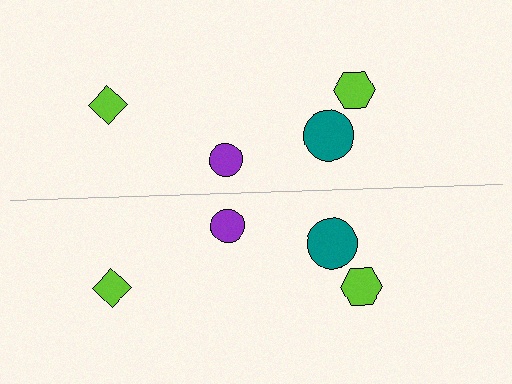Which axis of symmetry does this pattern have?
The pattern has a horizontal axis of symmetry running through the center of the image.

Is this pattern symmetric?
Yes, this pattern has bilateral (reflection) symmetry.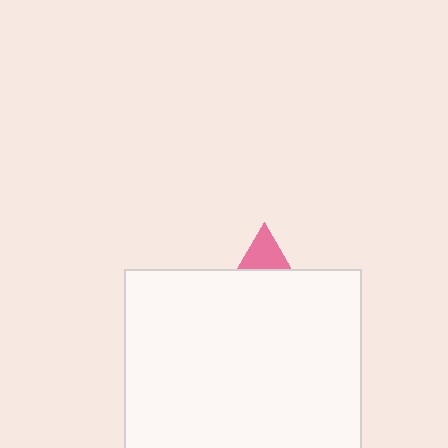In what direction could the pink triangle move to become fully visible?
The pink triangle could move up. That would shift it out from behind the white square entirely.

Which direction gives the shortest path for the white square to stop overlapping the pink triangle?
Moving down gives the shortest separation.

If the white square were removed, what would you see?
You would see the complete pink triangle.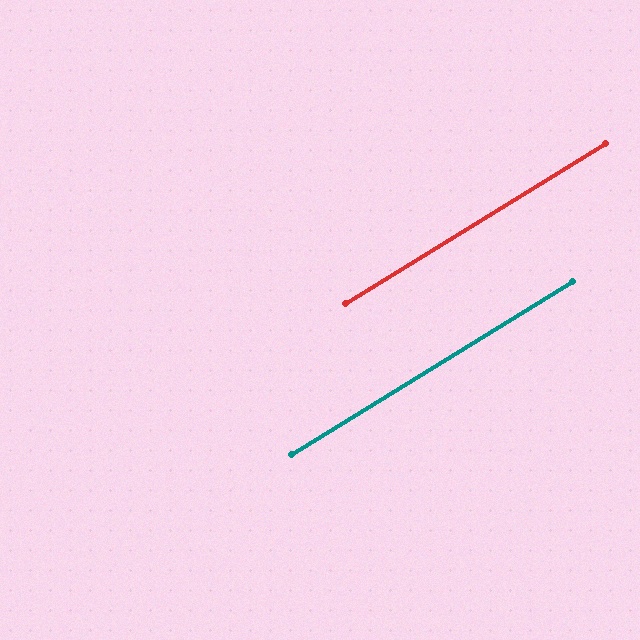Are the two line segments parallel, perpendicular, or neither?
Parallel — their directions differ by only 0.0°.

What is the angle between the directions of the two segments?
Approximately 0 degrees.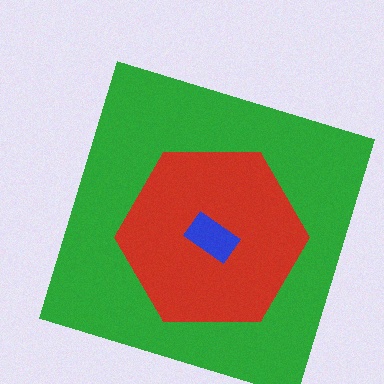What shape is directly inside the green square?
The red hexagon.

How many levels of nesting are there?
3.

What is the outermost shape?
The green square.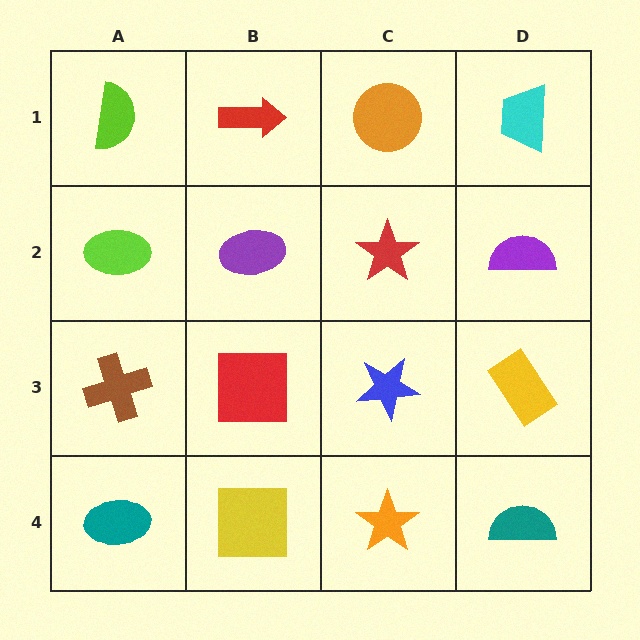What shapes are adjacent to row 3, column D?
A purple semicircle (row 2, column D), a teal semicircle (row 4, column D), a blue star (row 3, column C).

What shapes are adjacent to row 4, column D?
A yellow rectangle (row 3, column D), an orange star (row 4, column C).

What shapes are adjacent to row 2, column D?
A cyan trapezoid (row 1, column D), a yellow rectangle (row 3, column D), a red star (row 2, column C).